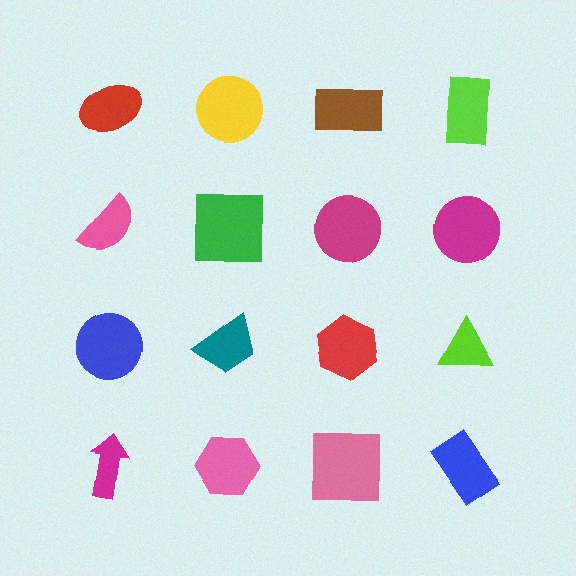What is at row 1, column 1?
A red ellipse.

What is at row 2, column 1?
A pink semicircle.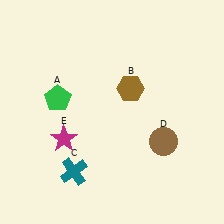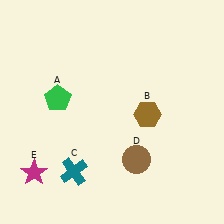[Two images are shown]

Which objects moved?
The objects that moved are: the brown hexagon (B), the brown circle (D), the magenta star (E).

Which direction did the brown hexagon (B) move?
The brown hexagon (B) moved down.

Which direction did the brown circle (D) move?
The brown circle (D) moved left.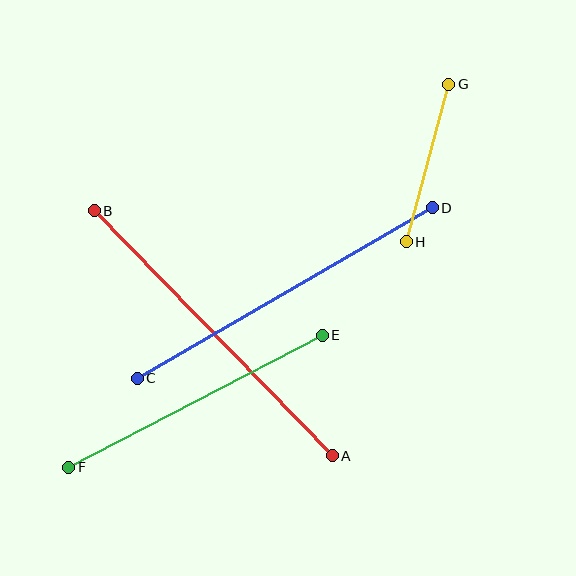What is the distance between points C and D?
The distance is approximately 341 pixels.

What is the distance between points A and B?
The distance is approximately 342 pixels.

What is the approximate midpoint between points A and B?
The midpoint is at approximately (213, 333) pixels.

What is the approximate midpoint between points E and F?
The midpoint is at approximately (196, 401) pixels.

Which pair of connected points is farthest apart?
Points A and B are farthest apart.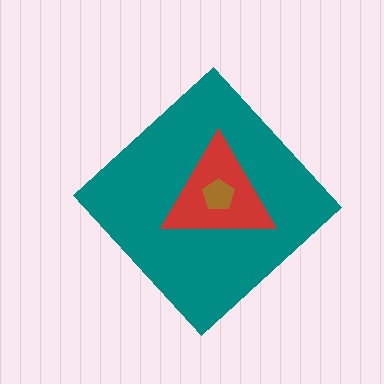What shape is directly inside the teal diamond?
The red triangle.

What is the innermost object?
The brown pentagon.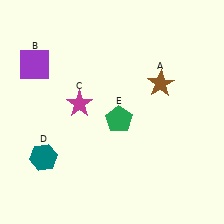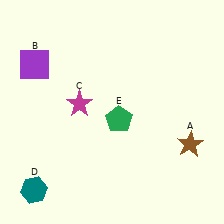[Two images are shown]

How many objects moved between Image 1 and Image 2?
2 objects moved between the two images.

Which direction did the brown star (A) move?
The brown star (A) moved down.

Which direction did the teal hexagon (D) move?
The teal hexagon (D) moved down.